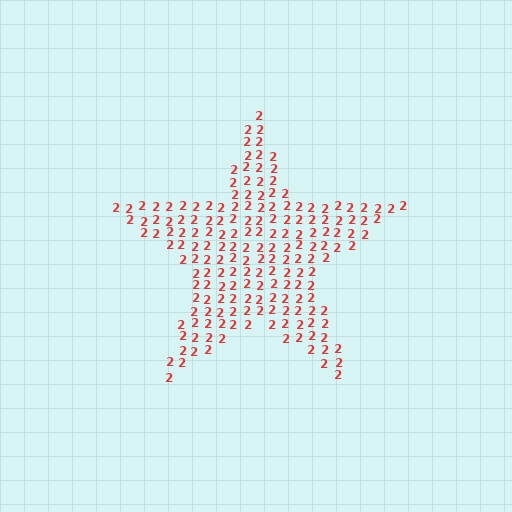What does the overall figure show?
The overall figure shows a star.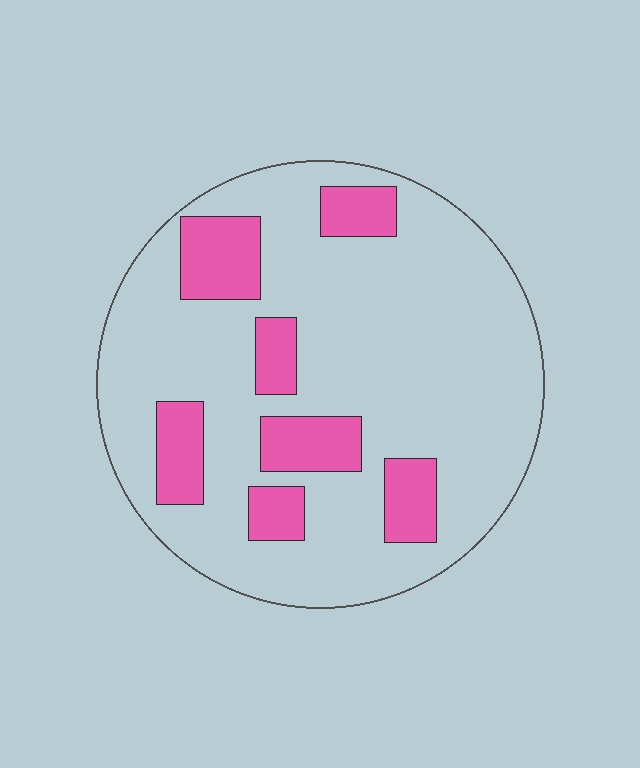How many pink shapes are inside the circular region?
7.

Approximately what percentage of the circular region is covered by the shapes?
Approximately 20%.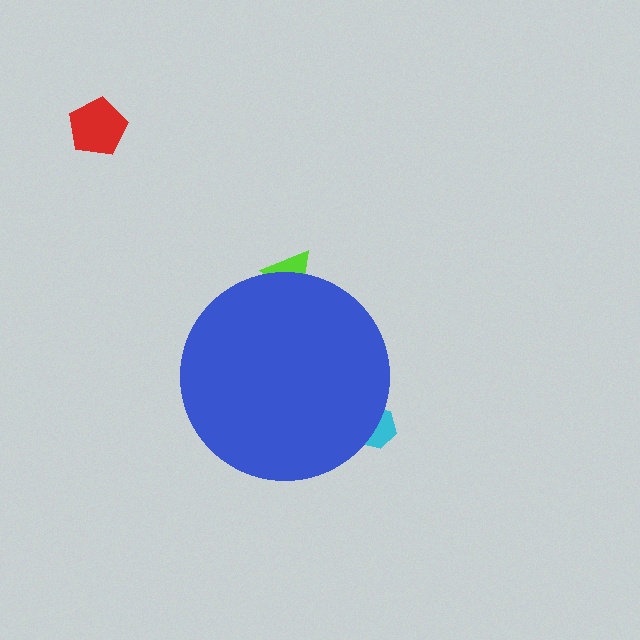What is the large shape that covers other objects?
A blue circle.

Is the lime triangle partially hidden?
Yes, the lime triangle is partially hidden behind the blue circle.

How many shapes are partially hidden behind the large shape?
2 shapes are partially hidden.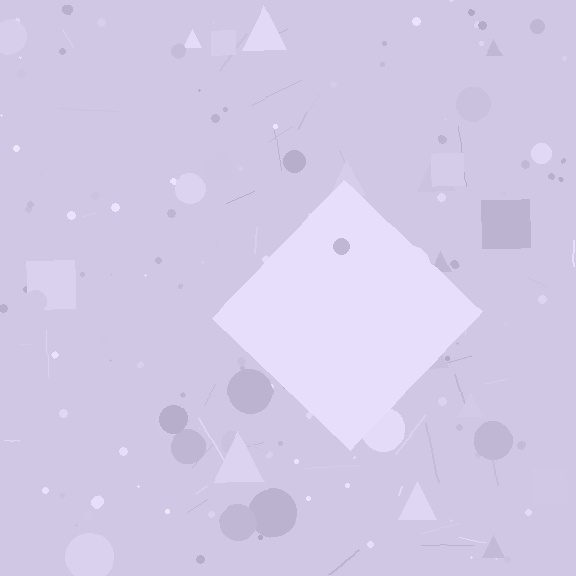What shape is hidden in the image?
A diamond is hidden in the image.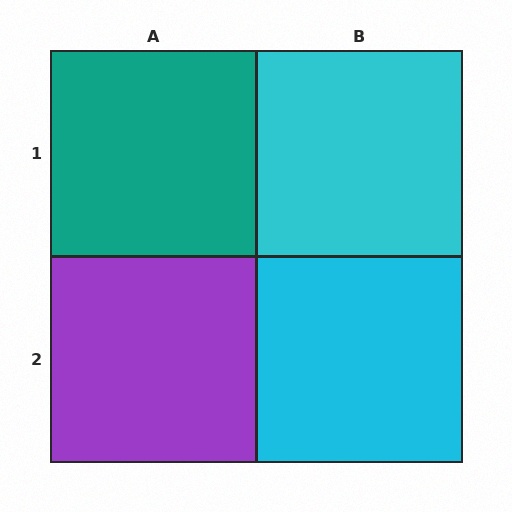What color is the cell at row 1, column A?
Teal.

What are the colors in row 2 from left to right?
Purple, cyan.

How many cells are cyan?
2 cells are cyan.